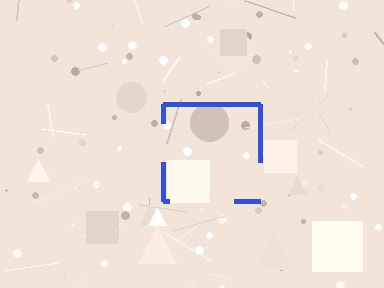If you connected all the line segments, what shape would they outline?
They would outline a square.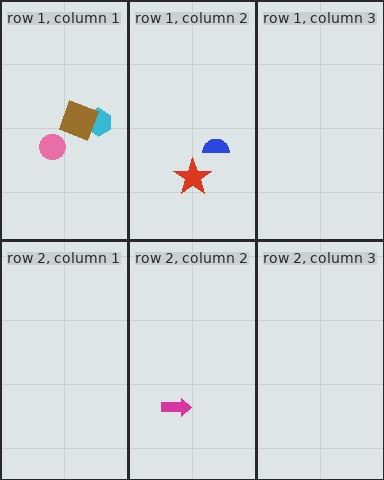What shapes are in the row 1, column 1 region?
The pink circle, the cyan hexagon, the brown square.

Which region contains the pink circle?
The row 1, column 1 region.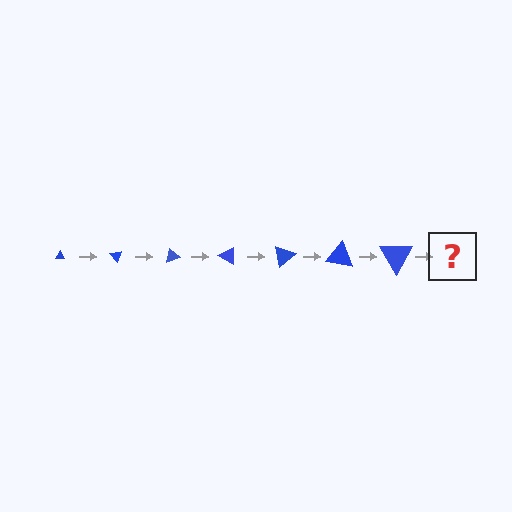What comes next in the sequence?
The next element should be a triangle, larger than the previous one and rotated 350 degrees from the start.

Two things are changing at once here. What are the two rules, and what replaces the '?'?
The two rules are that the triangle grows larger each step and it rotates 50 degrees each step. The '?' should be a triangle, larger than the previous one and rotated 350 degrees from the start.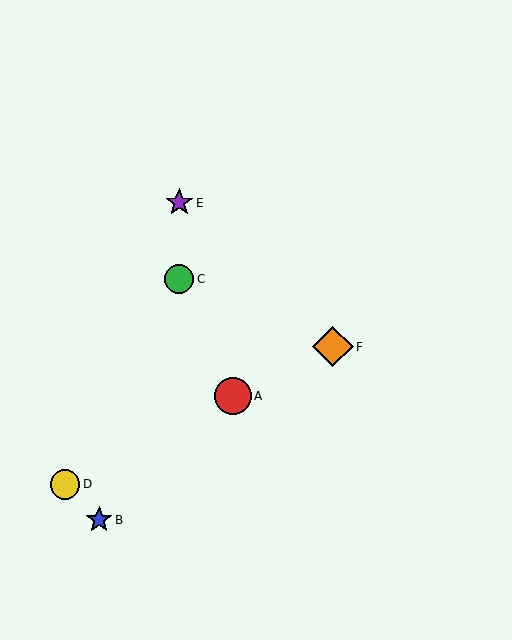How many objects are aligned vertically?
2 objects (C, E) are aligned vertically.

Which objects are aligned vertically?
Objects C, E are aligned vertically.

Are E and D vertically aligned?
No, E is at x≈179 and D is at x≈65.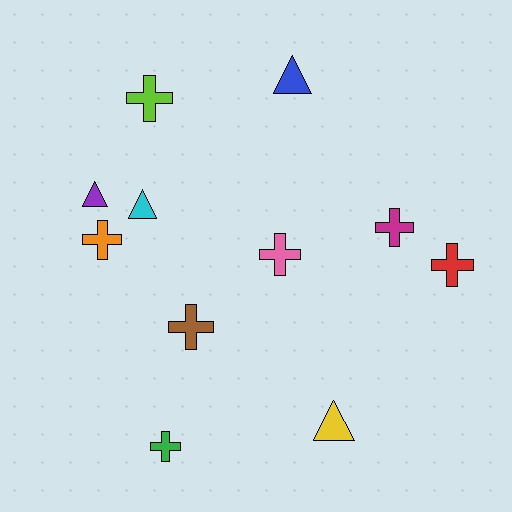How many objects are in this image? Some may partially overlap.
There are 11 objects.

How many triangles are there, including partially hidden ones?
There are 4 triangles.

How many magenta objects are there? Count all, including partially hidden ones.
There is 1 magenta object.